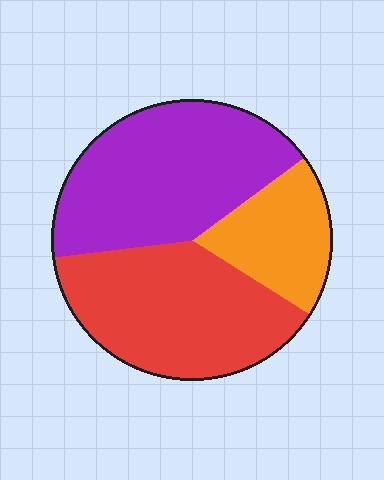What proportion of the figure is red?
Red takes up about two fifths (2/5) of the figure.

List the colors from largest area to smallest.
From largest to smallest: purple, red, orange.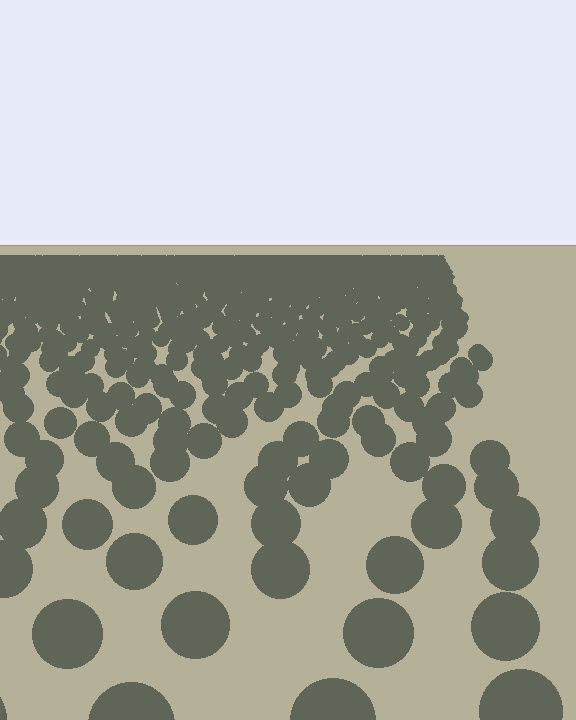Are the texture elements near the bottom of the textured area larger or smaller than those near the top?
Larger. Near the bottom, elements are closer to the viewer and appear at a bigger on-screen size.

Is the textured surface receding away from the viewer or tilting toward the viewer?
The surface is receding away from the viewer. Texture elements get smaller and denser toward the top.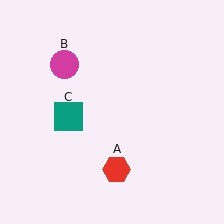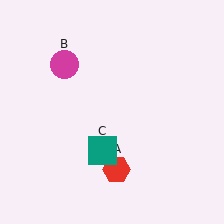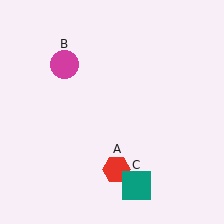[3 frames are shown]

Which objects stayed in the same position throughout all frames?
Red hexagon (object A) and magenta circle (object B) remained stationary.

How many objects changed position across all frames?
1 object changed position: teal square (object C).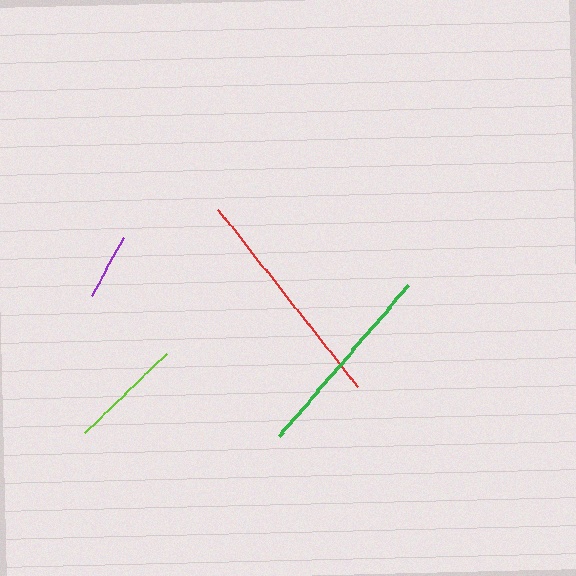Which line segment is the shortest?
The purple line is the shortest at approximately 66 pixels.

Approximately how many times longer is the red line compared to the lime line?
The red line is approximately 2.0 times the length of the lime line.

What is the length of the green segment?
The green segment is approximately 199 pixels long.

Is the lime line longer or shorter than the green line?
The green line is longer than the lime line.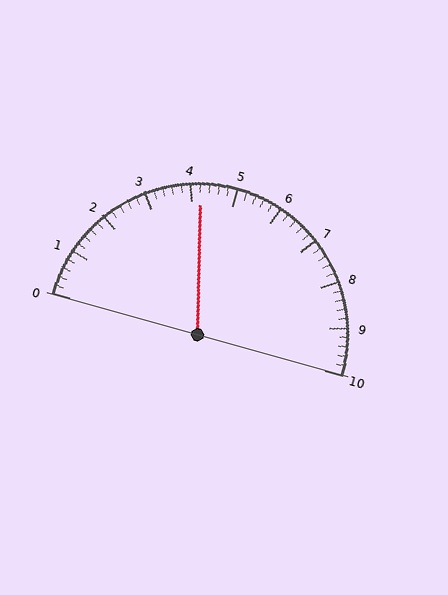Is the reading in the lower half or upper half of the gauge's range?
The reading is in the lower half of the range (0 to 10).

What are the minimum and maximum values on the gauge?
The gauge ranges from 0 to 10.